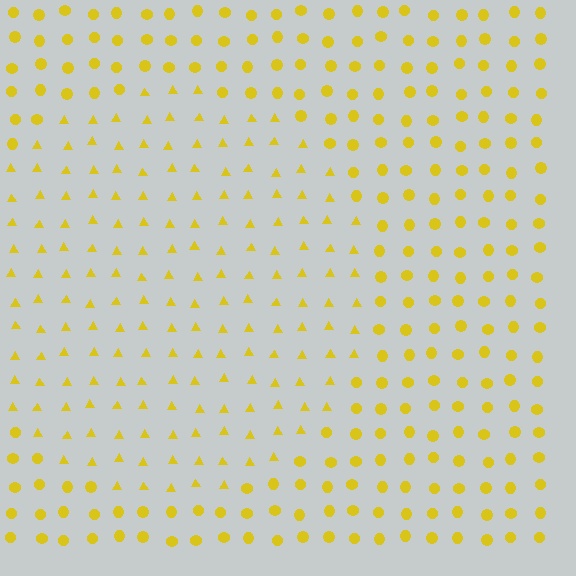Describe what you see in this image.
The image is filled with small yellow elements arranged in a uniform grid. A circle-shaped region contains triangles, while the surrounding area contains circles. The boundary is defined purely by the change in element shape.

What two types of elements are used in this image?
The image uses triangles inside the circle region and circles outside it.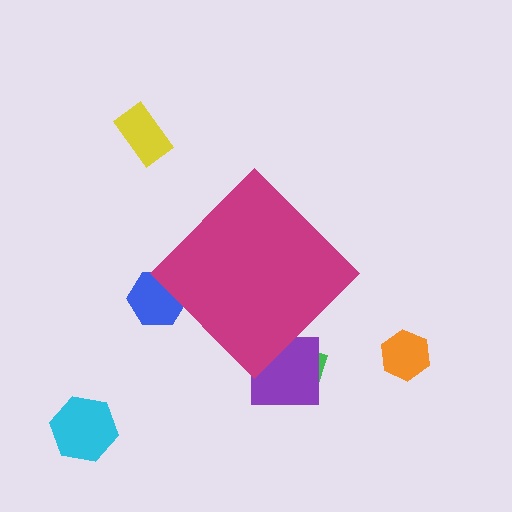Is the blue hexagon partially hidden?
Yes, the blue hexagon is partially hidden behind the magenta diamond.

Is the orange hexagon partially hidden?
No, the orange hexagon is fully visible.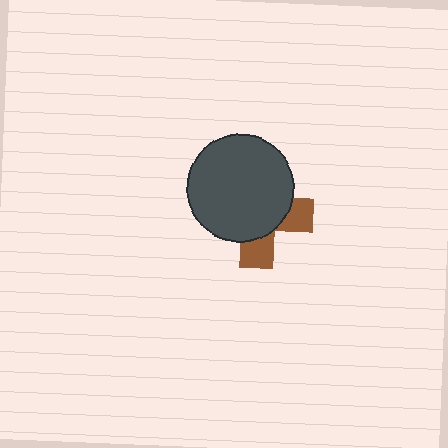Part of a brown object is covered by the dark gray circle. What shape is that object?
It is a cross.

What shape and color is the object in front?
The object in front is a dark gray circle.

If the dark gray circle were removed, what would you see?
You would see the complete brown cross.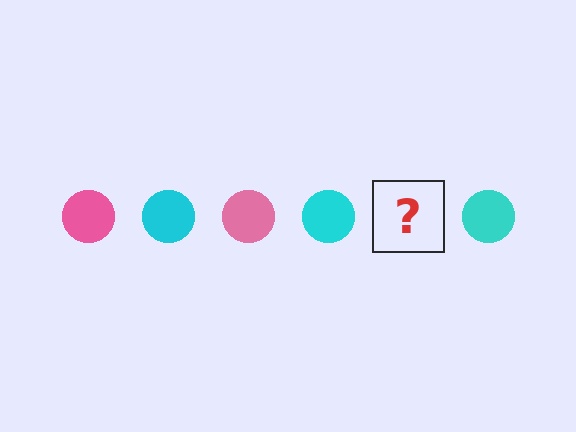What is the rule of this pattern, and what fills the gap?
The rule is that the pattern cycles through pink, cyan circles. The gap should be filled with a pink circle.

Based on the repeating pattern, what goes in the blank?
The blank should be a pink circle.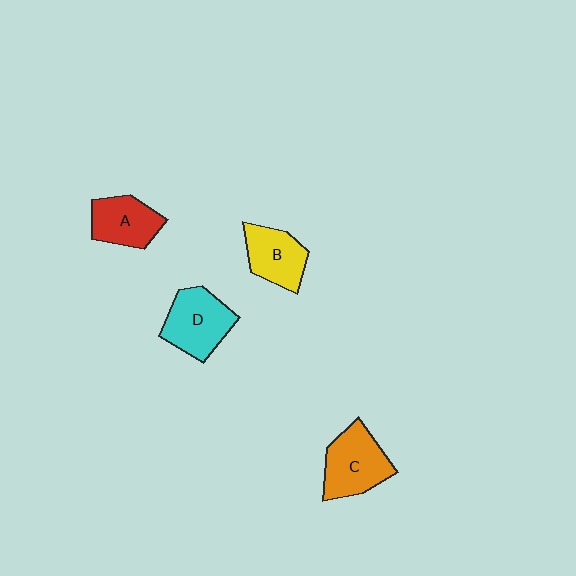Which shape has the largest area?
Shape C (orange).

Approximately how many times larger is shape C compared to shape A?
Approximately 1.3 times.